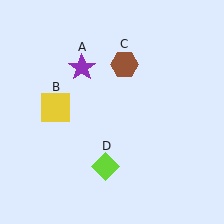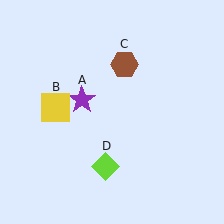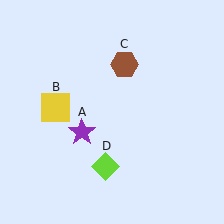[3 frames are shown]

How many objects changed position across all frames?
1 object changed position: purple star (object A).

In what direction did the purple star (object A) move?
The purple star (object A) moved down.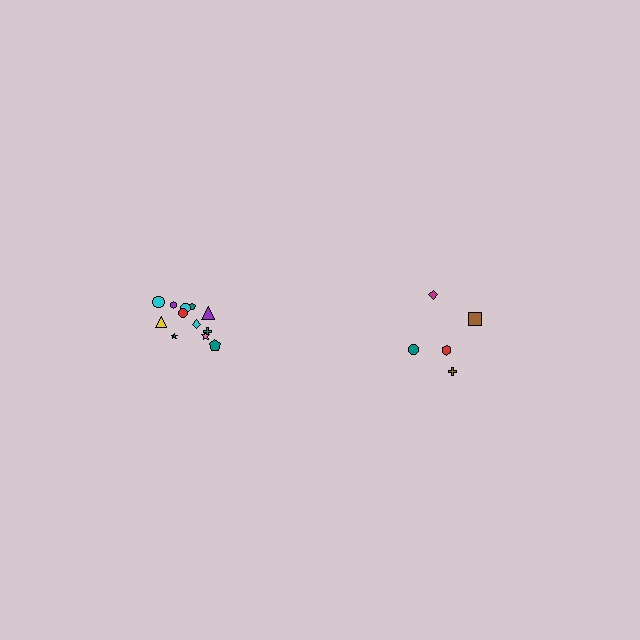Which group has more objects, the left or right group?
The left group.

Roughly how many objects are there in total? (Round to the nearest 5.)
Roughly 15 objects in total.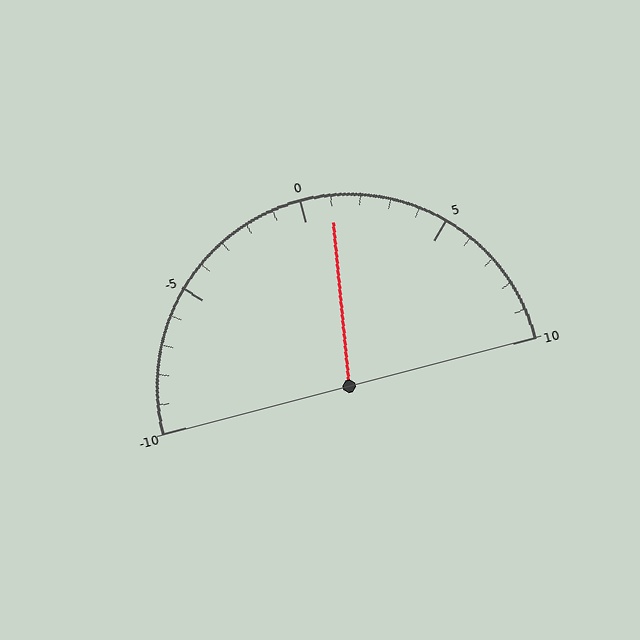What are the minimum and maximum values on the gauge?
The gauge ranges from -10 to 10.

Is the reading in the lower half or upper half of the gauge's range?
The reading is in the upper half of the range (-10 to 10).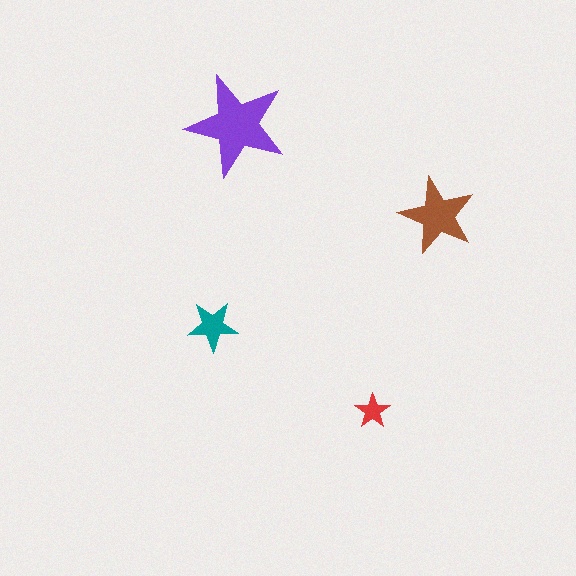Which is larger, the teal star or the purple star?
The purple one.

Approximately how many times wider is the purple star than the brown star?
About 1.5 times wider.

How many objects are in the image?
There are 4 objects in the image.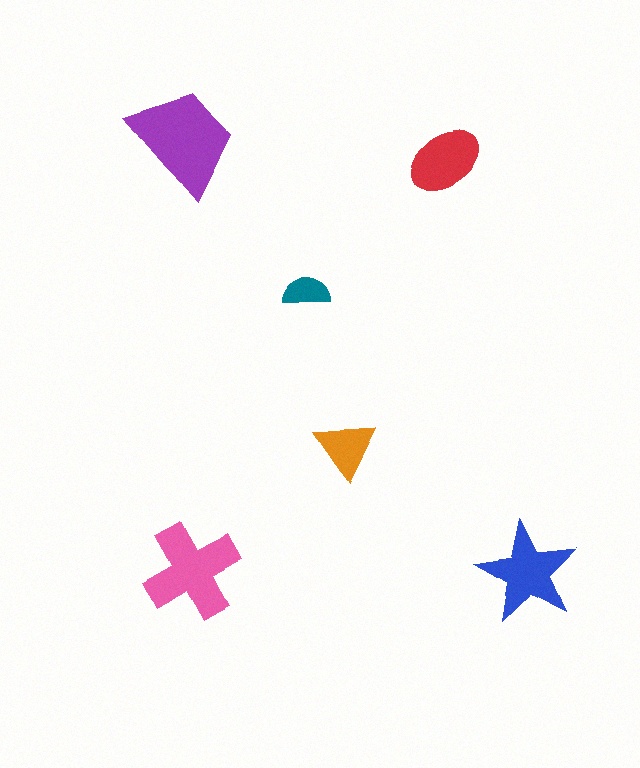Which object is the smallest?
The teal semicircle.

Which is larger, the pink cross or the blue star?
The pink cross.